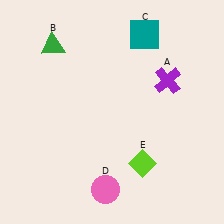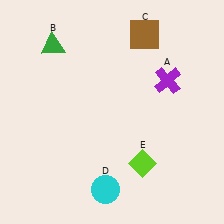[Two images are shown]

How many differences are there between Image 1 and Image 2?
There are 2 differences between the two images.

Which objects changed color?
C changed from teal to brown. D changed from pink to cyan.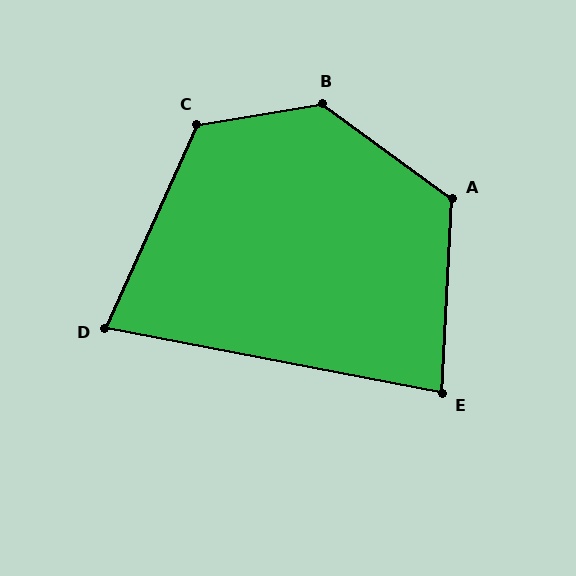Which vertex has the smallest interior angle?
D, at approximately 77 degrees.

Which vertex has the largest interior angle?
B, at approximately 135 degrees.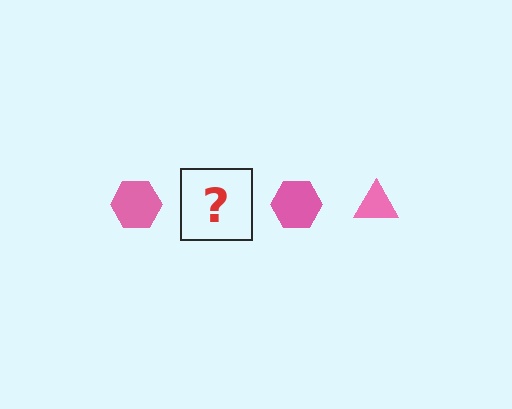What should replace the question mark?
The question mark should be replaced with a pink triangle.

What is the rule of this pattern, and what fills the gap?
The rule is that the pattern cycles through hexagon, triangle shapes in pink. The gap should be filled with a pink triangle.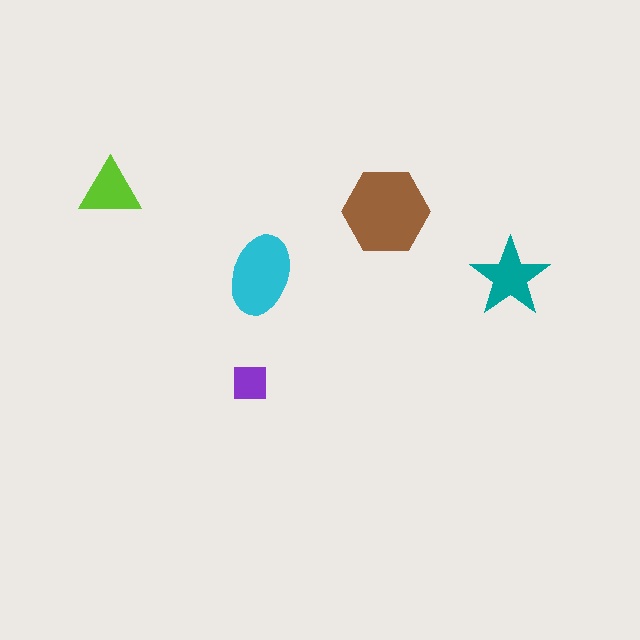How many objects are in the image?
There are 5 objects in the image.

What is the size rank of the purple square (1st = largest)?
5th.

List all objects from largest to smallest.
The brown hexagon, the cyan ellipse, the teal star, the lime triangle, the purple square.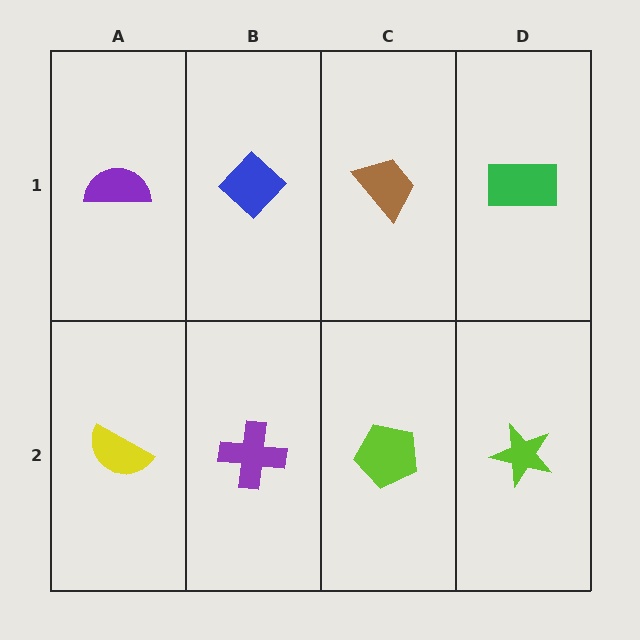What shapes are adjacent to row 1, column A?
A yellow semicircle (row 2, column A), a blue diamond (row 1, column B).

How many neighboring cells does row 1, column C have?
3.